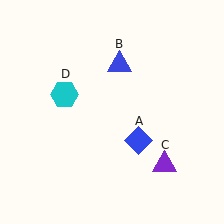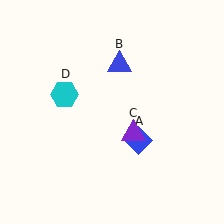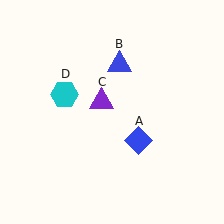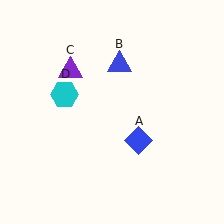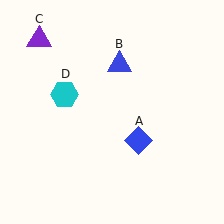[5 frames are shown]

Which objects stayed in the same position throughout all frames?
Blue diamond (object A) and blue triangle (object B) and cyan hexagon (object D) remained stationary.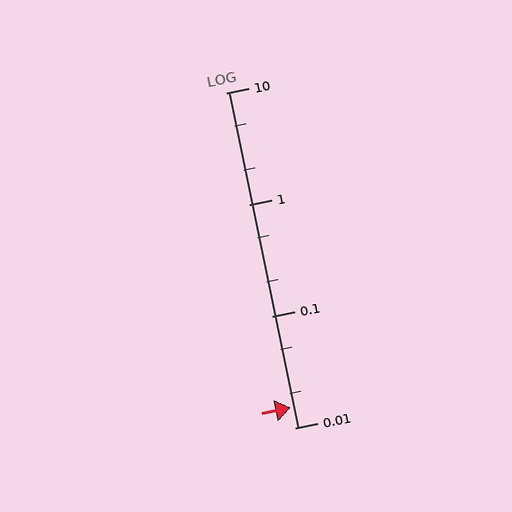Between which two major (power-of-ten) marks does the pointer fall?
The pointer is between 0.01 and 0.1.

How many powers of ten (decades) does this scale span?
The scale spans 3 decades, from 0.01 to 10.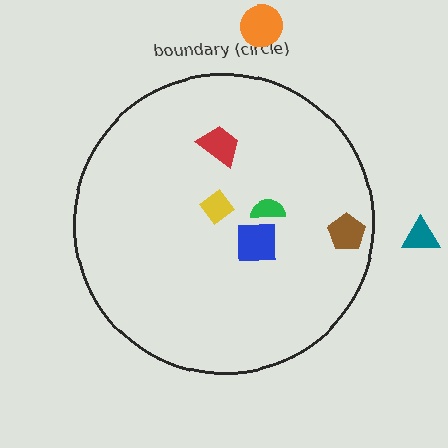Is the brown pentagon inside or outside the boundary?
Inside.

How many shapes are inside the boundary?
5 inside, 2 outside.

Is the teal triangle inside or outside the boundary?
Outside.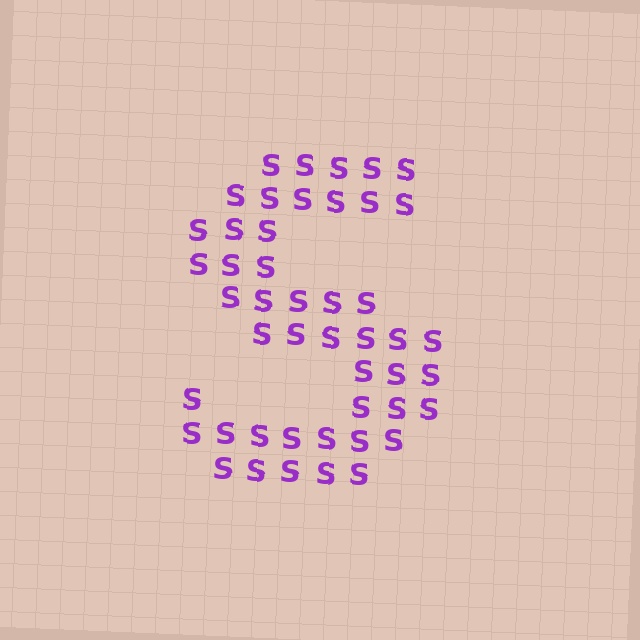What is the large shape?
The large shape is the letter S.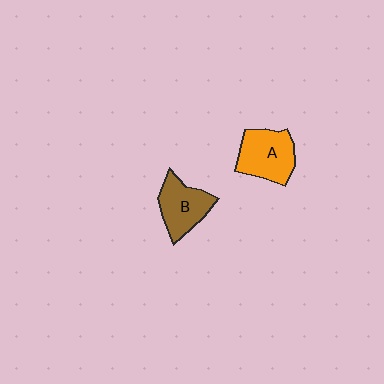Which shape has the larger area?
Shape A (orange).